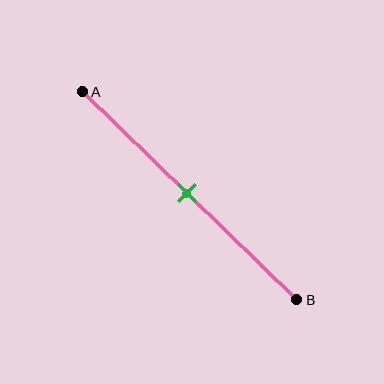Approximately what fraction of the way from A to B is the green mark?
The green mark is approximately 50% of the way from A to B.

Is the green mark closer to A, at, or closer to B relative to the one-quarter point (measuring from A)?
The green mark is closer to point B than the one-quarter point of segment AB.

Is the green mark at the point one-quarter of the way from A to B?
No, the mark is at about 50% from A, not at the 25% one-quarter point.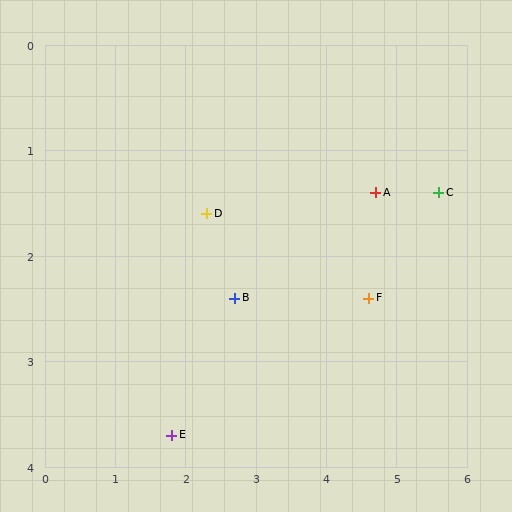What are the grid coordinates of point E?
Point E is at approximately (1.8, 3.7).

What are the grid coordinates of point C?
Point C is at approximately (5.6, 1.4).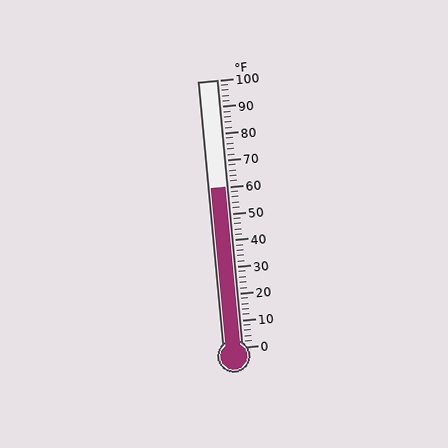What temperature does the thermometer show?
The thermometer shows approximately 60°F.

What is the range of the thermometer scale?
The thermometer scale ranges from 0°F to 100°F.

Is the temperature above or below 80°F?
The temperature is below 80°F.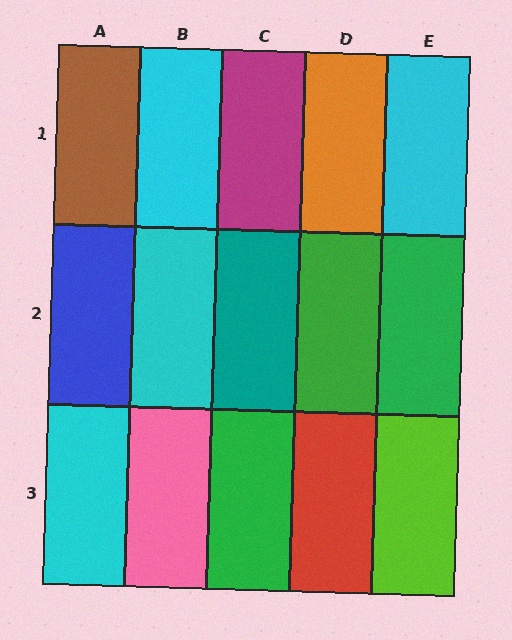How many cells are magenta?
1 cell is magenta.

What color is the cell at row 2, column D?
Green.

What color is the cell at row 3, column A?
Cyan.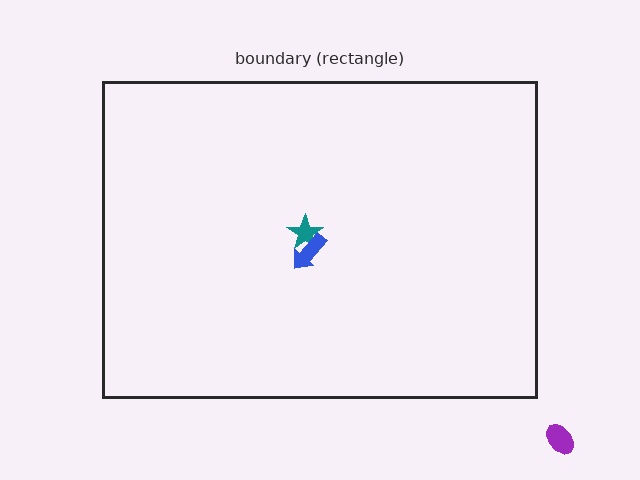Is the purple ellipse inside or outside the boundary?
Outside.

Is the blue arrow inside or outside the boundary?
Inside.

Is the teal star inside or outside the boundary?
Inside.